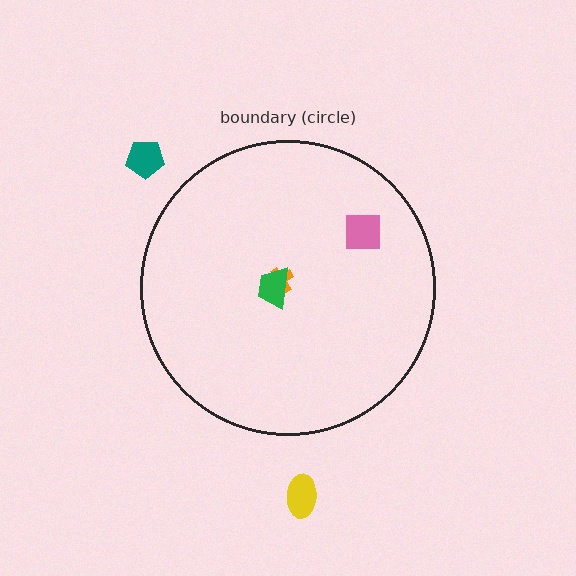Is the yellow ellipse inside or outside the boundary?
Outside.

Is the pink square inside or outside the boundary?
Inside.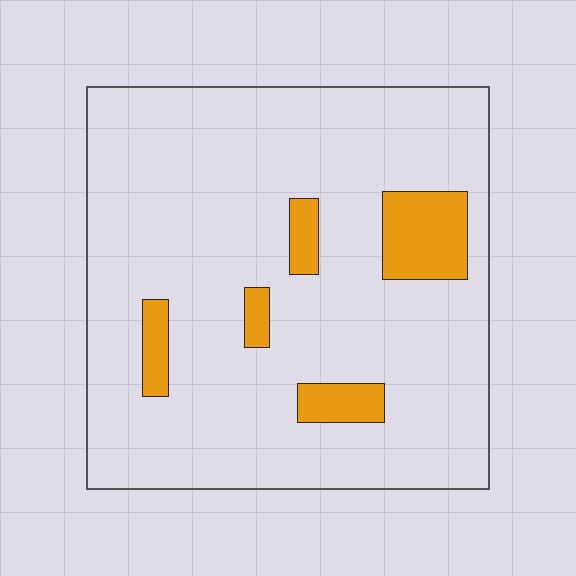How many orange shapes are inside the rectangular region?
5.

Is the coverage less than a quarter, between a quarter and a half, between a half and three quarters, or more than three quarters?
Less than a quarter.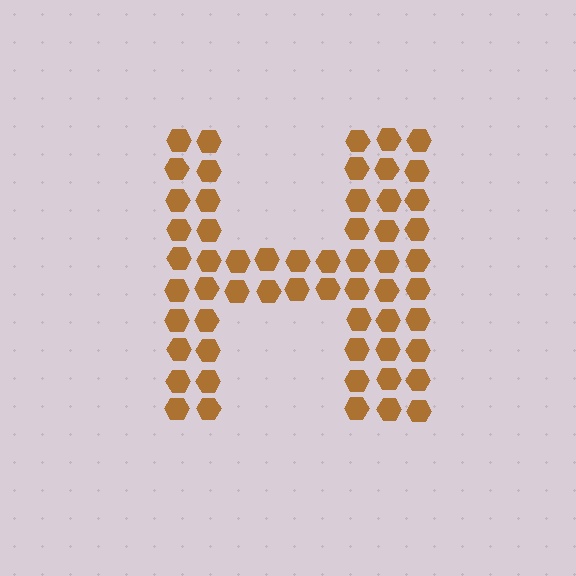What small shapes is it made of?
It is made of small hexagons.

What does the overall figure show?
The overall figure shows the letter H.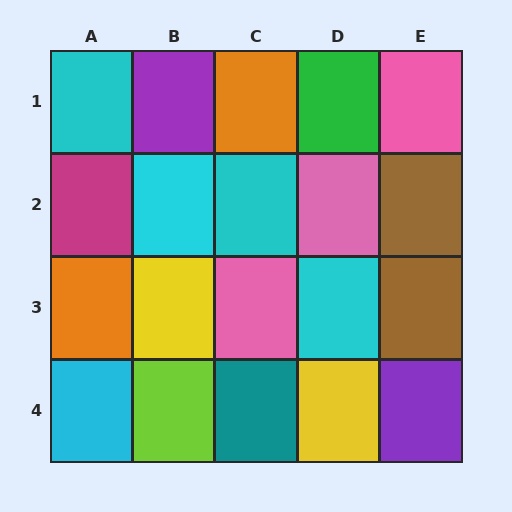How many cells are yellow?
2 cells are yellow.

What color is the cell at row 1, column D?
Green.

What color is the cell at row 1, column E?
Pink.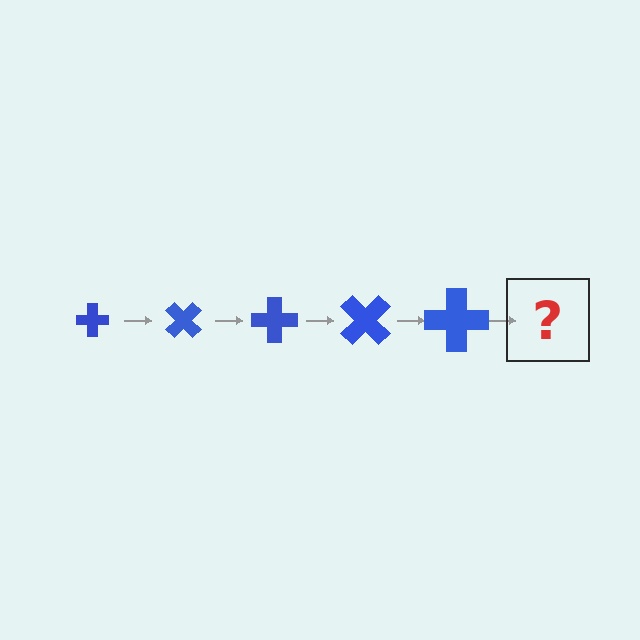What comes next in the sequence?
The next element should be a cross, larger than the previous one and rotated 225 degrees from the start.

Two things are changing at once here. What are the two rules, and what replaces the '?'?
The two rules are that the cross grows larger each step and it rotates 45 degrees each step. The '?' should be a cross, larger than the previous one and rotated 225 degrees from the start.